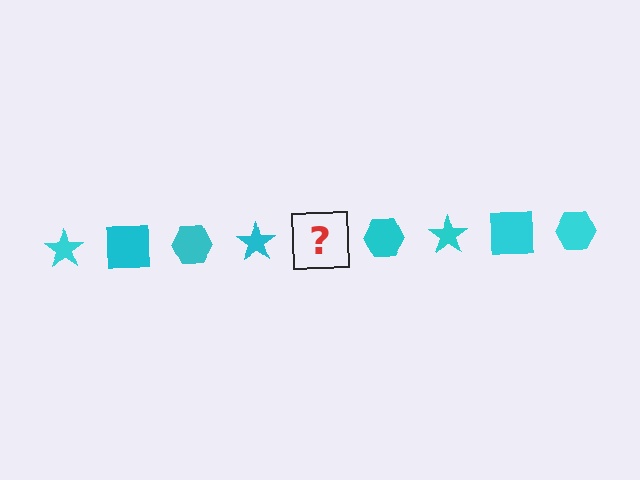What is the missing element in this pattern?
The missing element is a cyan square.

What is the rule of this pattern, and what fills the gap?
The rule is that the pattern cycles through star, square, hexagon shapes in cyan. The gap should be filled with a cyan square.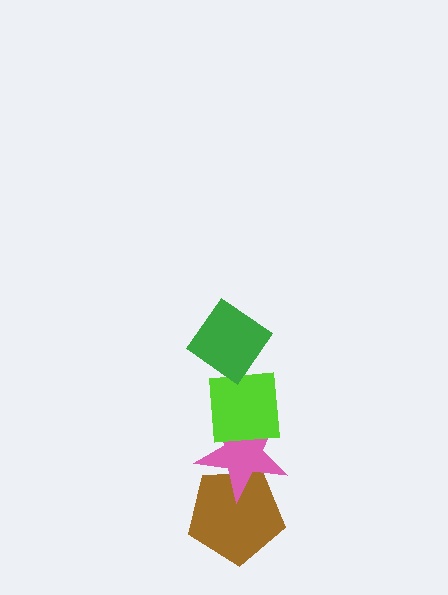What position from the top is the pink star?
The pink star is 3rd from the top.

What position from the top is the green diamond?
The green diamond is 1st from the top.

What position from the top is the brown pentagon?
The brown pentagon is 4th from the top.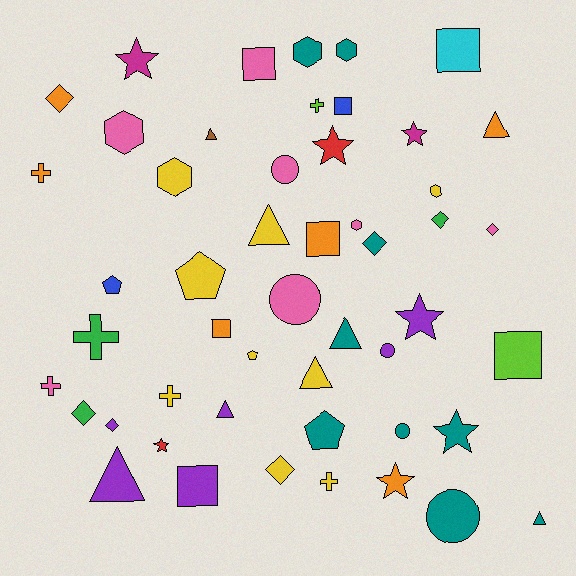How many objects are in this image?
There are 50 objects.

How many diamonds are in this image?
There are 7 diamonds.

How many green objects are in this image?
There are 3 green objects.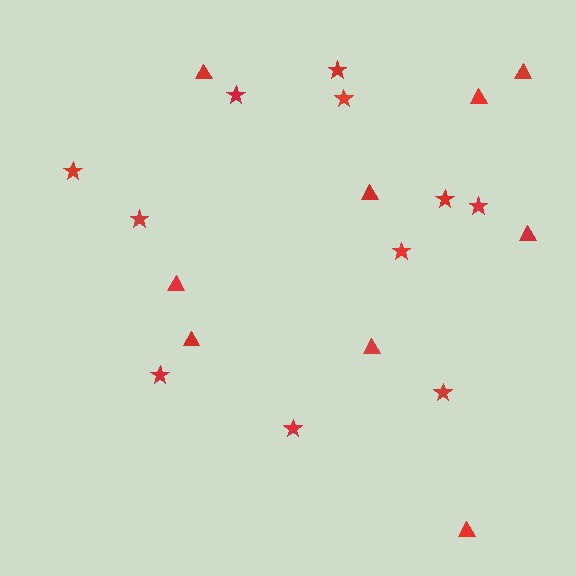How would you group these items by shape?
There are 2 groups: one group of triangles (9) and one group of stars (11).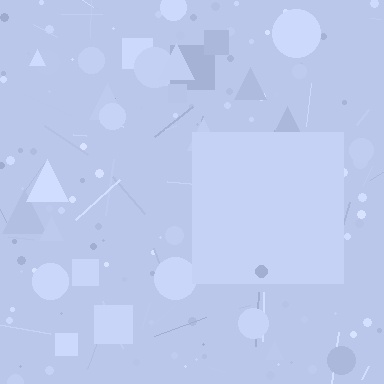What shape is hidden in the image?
A square is hidden in the image.